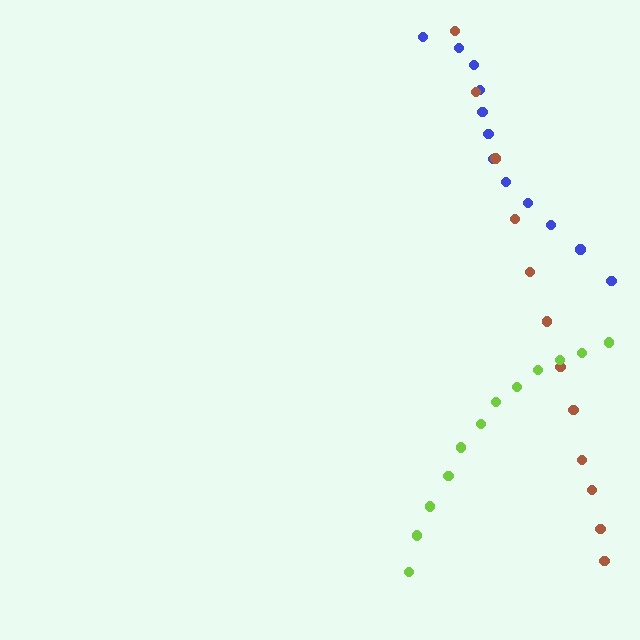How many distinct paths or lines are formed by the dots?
There are 3 distinct paths.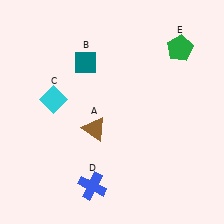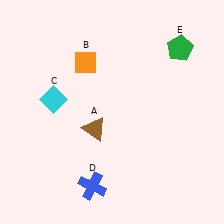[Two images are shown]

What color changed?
The diamond (B) changed from teal in Image 1 to orange in Image 2.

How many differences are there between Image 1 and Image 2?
There is 1 difference between the two images.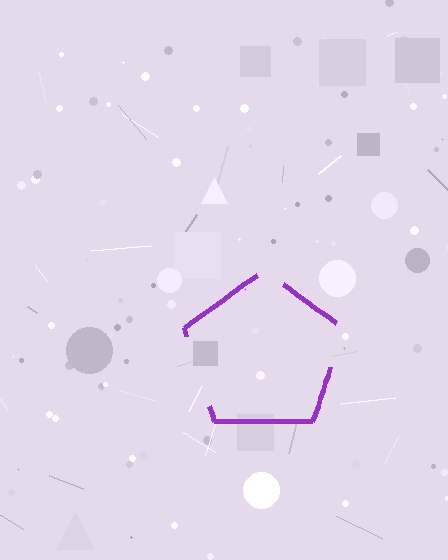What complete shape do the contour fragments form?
The contour fragments form a pentagon.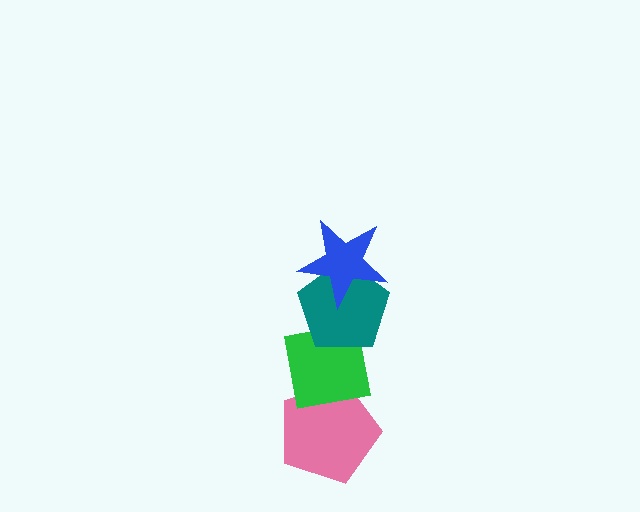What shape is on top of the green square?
The teal pentagon is on top of the green square.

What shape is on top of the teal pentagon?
The blue star is on top of the teal pentagon.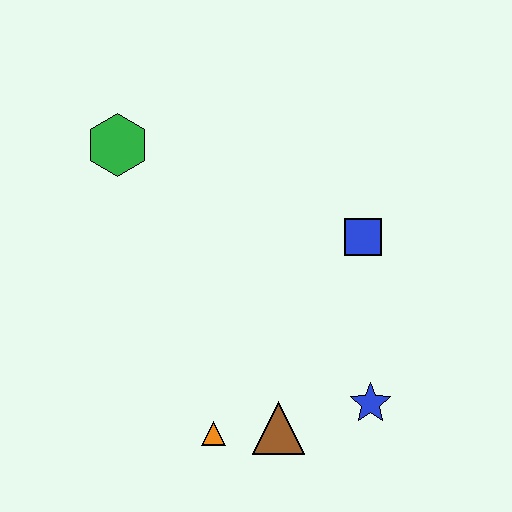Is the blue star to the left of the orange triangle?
No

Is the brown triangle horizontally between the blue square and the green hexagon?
Yes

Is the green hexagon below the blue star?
No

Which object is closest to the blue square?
The blue star is closest to the blue square.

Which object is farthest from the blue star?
The green hexagon is farthest from the blue star.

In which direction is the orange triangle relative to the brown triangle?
The orange triangle is to the left of the brown triangle.